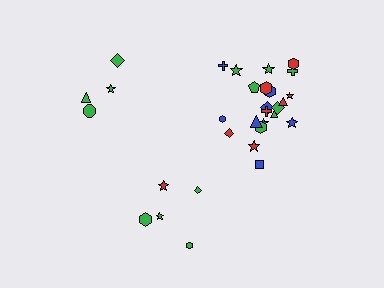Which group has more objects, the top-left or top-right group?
The top-right group.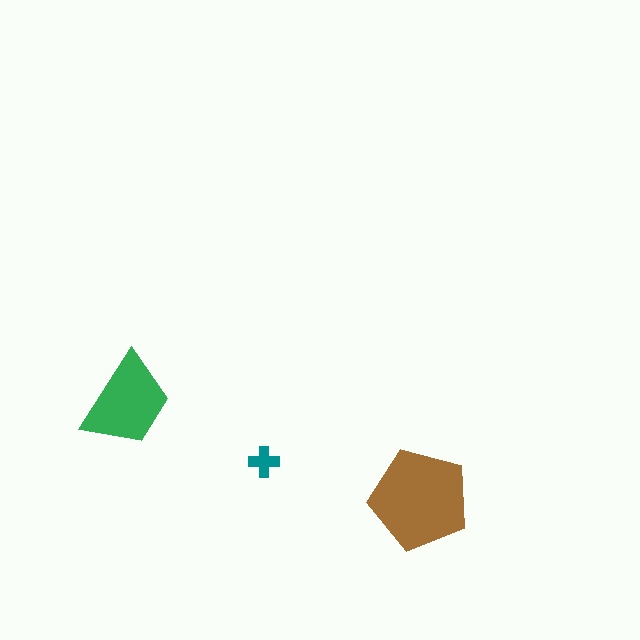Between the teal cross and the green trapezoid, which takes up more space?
The green trapezoid.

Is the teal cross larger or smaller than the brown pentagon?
Smaller.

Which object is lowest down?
The brown pentagon is bottommost.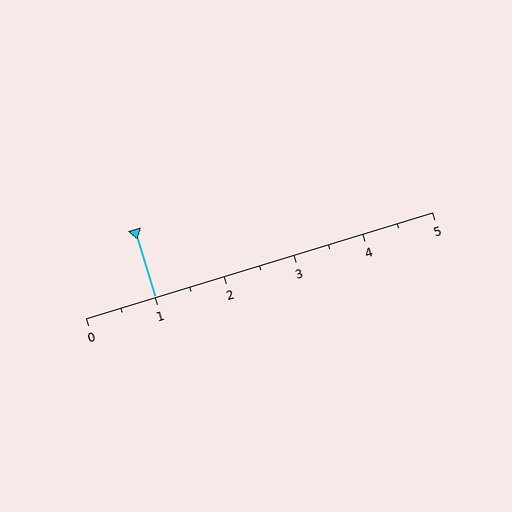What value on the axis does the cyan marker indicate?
The marker indicates approximately 1.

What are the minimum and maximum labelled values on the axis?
The axis runs from 0 to 5.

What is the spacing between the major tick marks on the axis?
The major ticks are spaced 1 apart.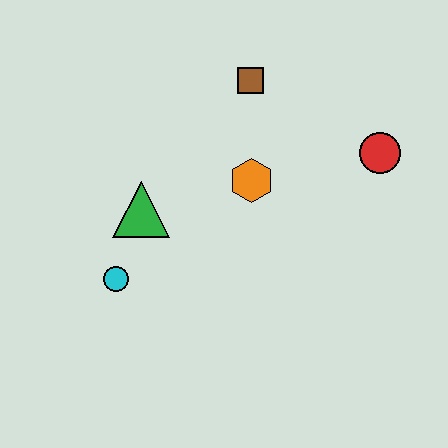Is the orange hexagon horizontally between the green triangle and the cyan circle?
No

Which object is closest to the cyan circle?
The green triangle is closest to the cyan circle.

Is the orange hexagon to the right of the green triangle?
Yes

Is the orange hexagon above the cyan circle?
Yes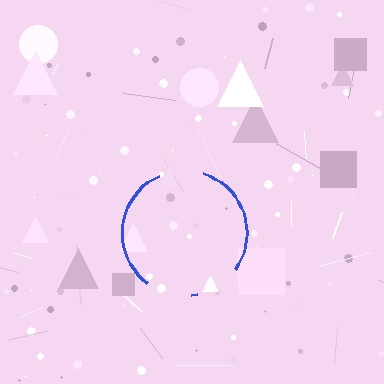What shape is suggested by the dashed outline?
The dashed outline suggests a circle.